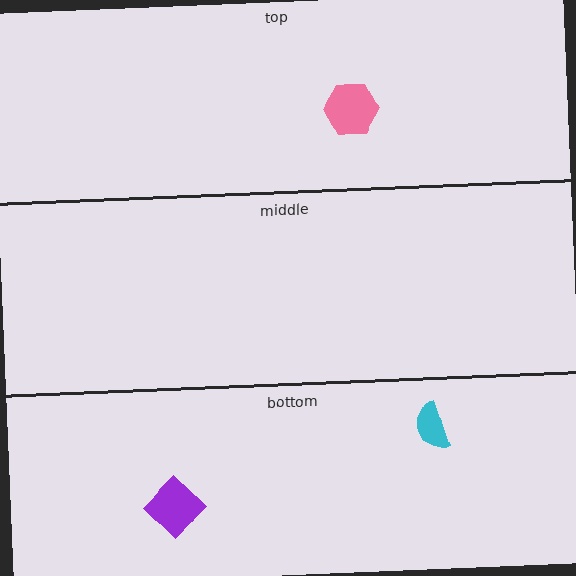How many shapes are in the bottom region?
2.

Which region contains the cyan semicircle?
The bottom region.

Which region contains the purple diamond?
The bottom region.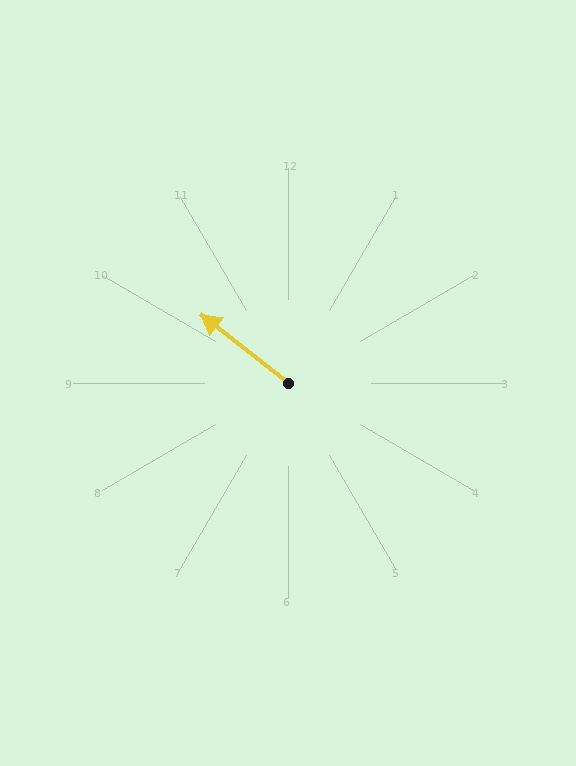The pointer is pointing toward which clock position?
Roughly 10 o'clock.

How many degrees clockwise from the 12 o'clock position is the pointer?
Approximately 308 degrees.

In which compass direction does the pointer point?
Northwest.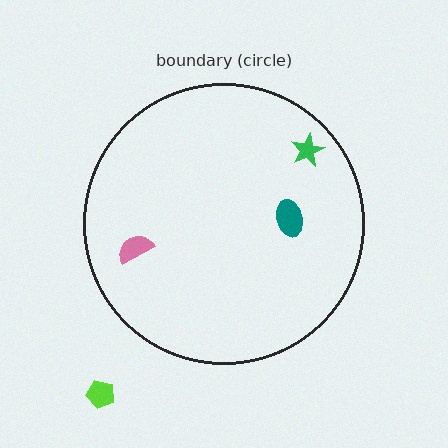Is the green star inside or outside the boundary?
Inside.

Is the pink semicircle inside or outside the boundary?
Inside.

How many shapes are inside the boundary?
3 inside, 1 outside.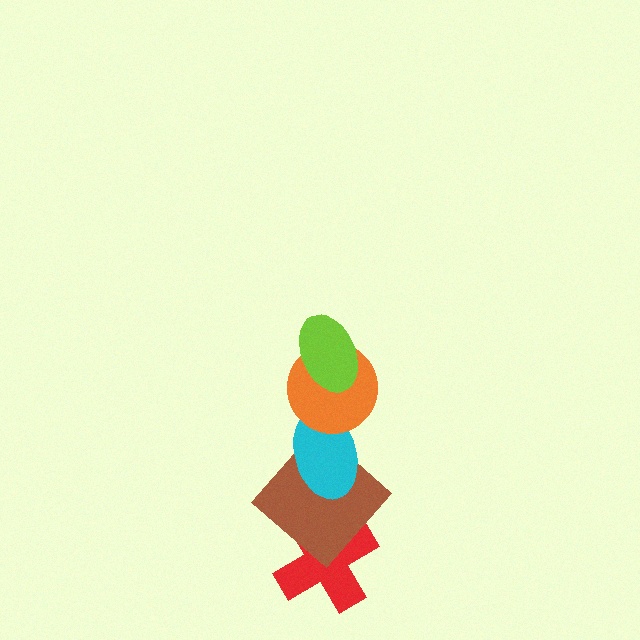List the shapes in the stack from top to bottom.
From top to bottom: the lime ellipse, the orange circle, the cyan ellipse, the brown diamond, the red cross.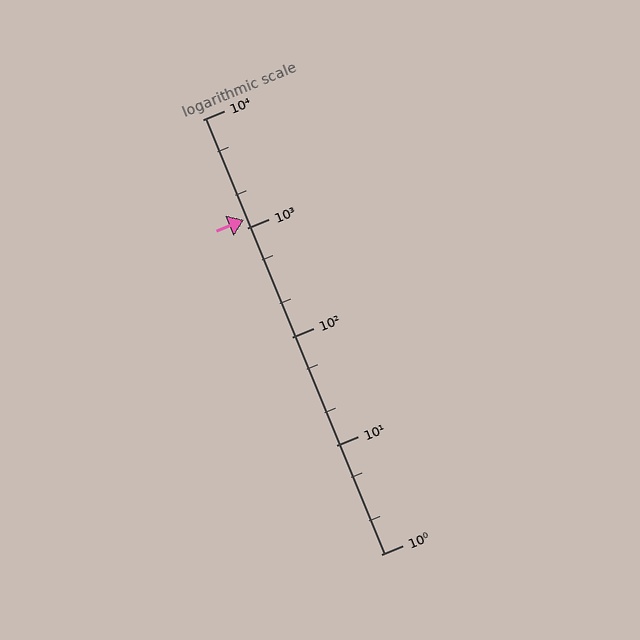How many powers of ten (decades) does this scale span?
The scale spans 4 decades, from 1 to 10000.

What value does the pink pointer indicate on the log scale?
The pointer indicates approximately 1200.